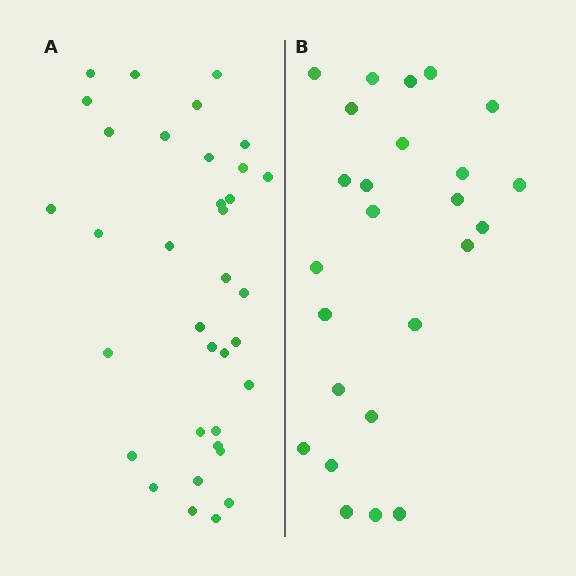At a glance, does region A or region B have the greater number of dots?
Region A (the left region) has more dots.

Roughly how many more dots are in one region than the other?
Region A has roughly 10 or so more dots than region B.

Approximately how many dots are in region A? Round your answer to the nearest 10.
About 40 dots. (The exact count is 35, which rounds to 40.)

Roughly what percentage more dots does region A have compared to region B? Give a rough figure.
About 40% more.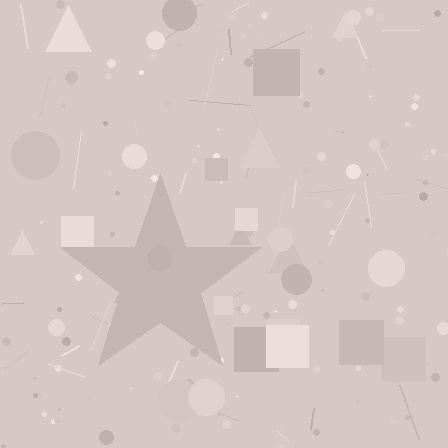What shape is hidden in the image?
A star is hidden in the image.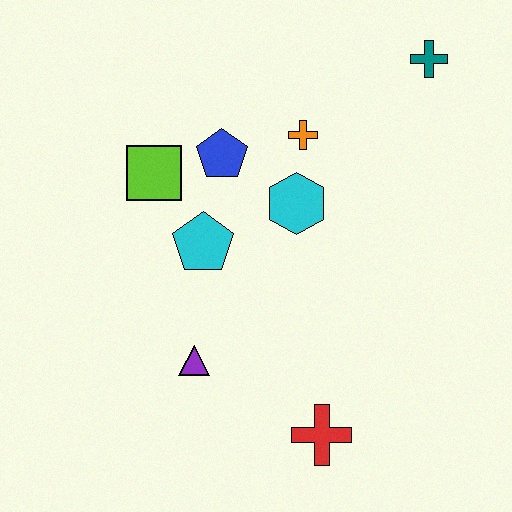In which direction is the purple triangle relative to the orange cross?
The purple triangle is below the orange cross.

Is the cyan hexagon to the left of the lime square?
No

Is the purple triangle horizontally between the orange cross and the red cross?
No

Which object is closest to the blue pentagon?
The lime square is closest to the blue pentagon.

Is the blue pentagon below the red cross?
No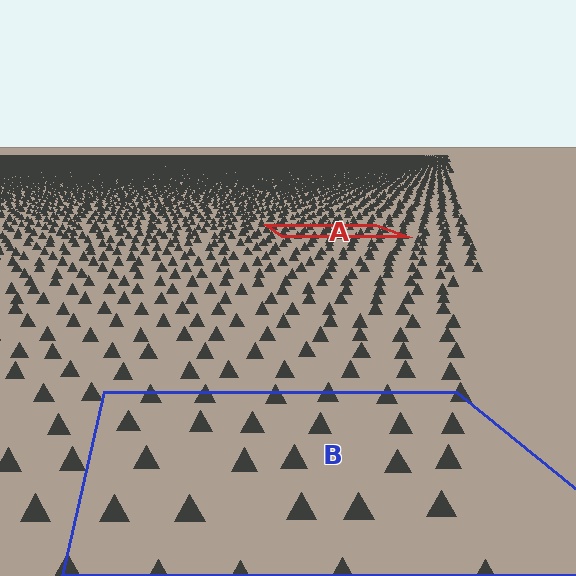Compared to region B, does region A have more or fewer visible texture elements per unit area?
Region A has more texture elements per unit area — they are packed more densely because it is farther away.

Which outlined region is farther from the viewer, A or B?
Region A is farther from the viewer — the texture elements inside it appear smaller and more densely packed.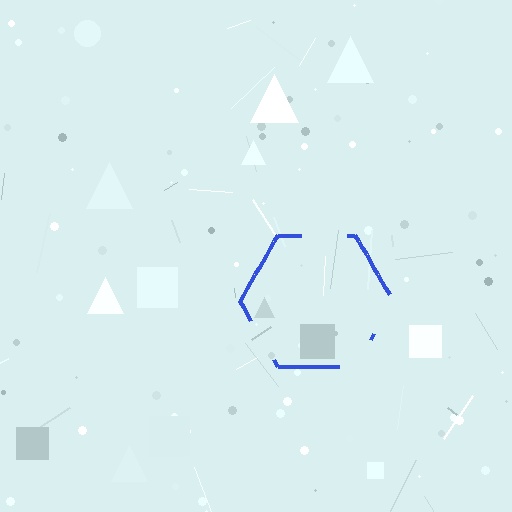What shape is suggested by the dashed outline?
The dashed outline suggests a hexagon.